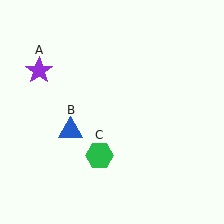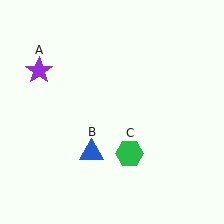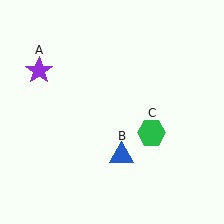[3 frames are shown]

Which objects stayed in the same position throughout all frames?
Purple star (object A) remained stationary.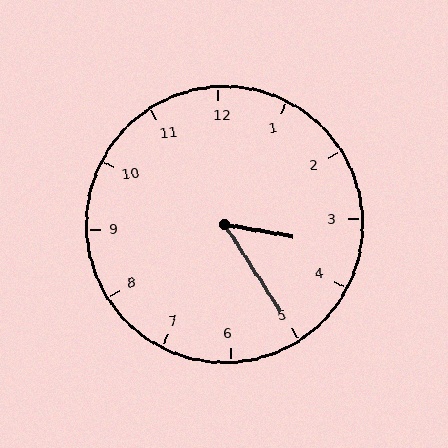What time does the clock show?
3:25.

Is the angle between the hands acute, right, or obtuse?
It is acute.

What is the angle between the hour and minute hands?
Approximately 48 degrees.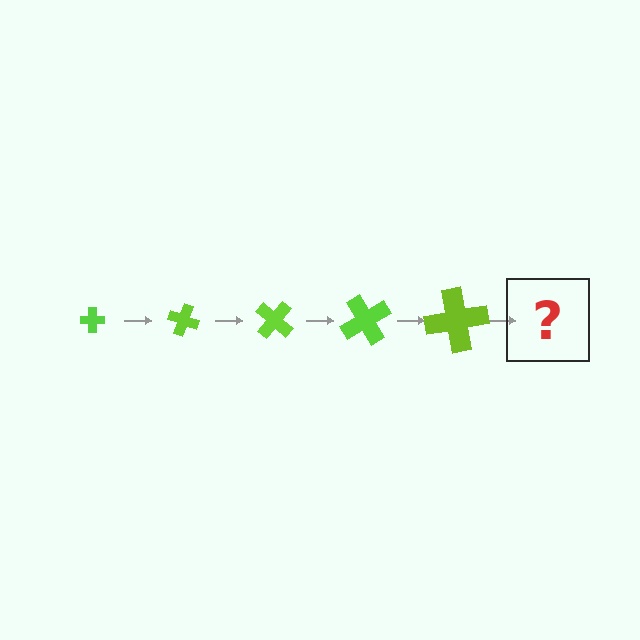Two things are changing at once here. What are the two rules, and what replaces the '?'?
The two rules are that the cross grows larger each step and it rotates 20 degrees each step. The '?' should be a cross, larger than the previous one and rotated 100 degrees from the start.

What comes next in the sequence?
The next element should be a cross, larger than the previous one and rotated 100 degrees from the start.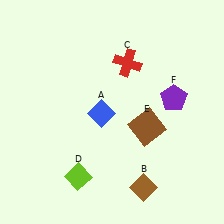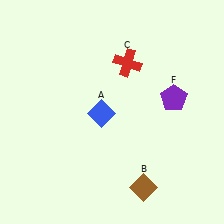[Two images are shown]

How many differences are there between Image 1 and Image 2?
There are 2 differences between the two images.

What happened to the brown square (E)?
The brown square (E) was removed in Image 2. It was in the bottom-right area of Image 1.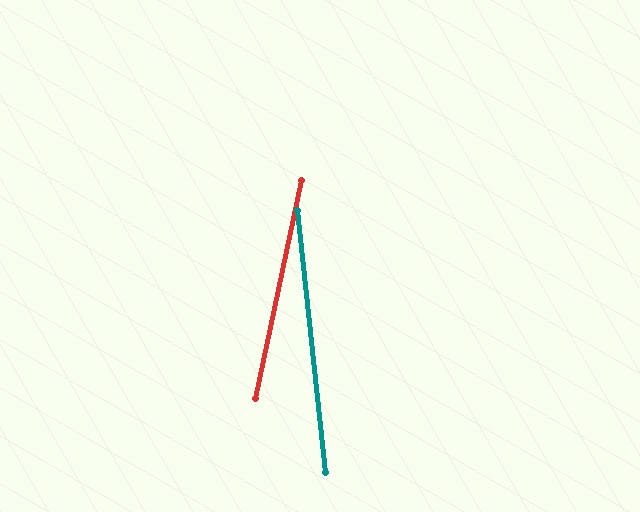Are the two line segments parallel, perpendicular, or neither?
Neither parallel nor perpendicular — they differ by about 18°.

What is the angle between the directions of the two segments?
Approximately 18 degrees.